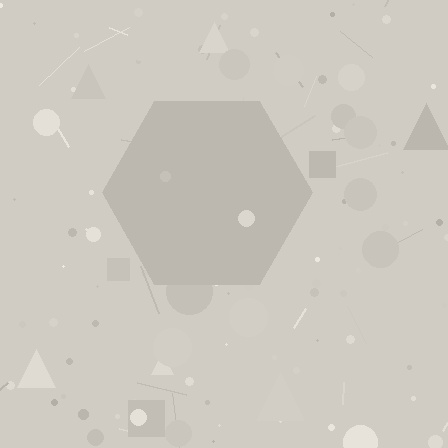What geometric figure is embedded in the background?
A hexagon is embedded in the background.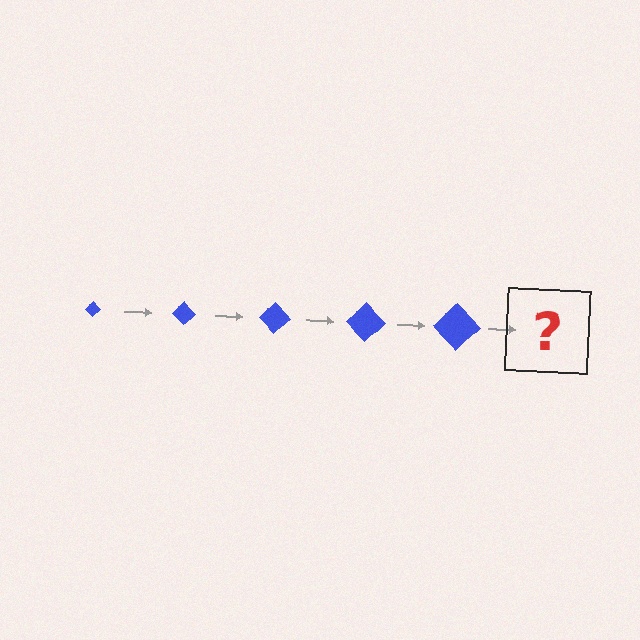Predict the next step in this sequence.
The next step is a blue diamond, larger than the previous one.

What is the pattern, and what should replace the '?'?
The pattern is that the diamond gets progressively larger each step. The '?' should be a blue diamond, larger than the previous one.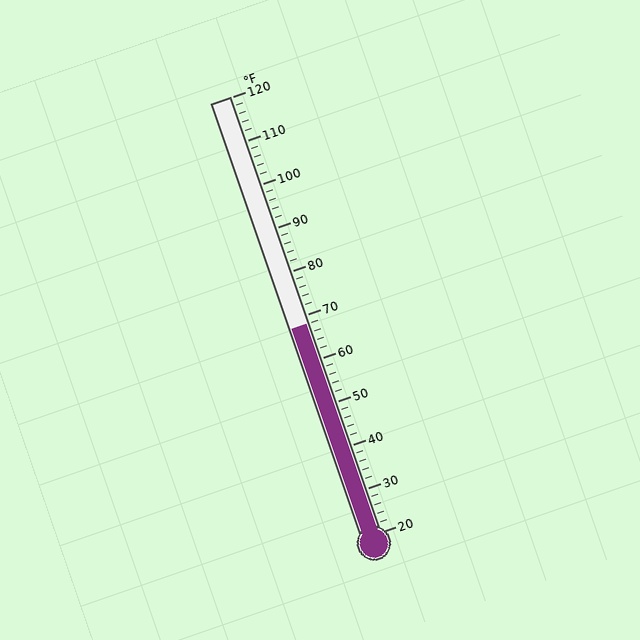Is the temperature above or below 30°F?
The temperature is above 30°F.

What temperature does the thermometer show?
The thermometer shows approximately 68°F.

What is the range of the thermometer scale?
The thermometer scale ranges from 20°F to 120°F.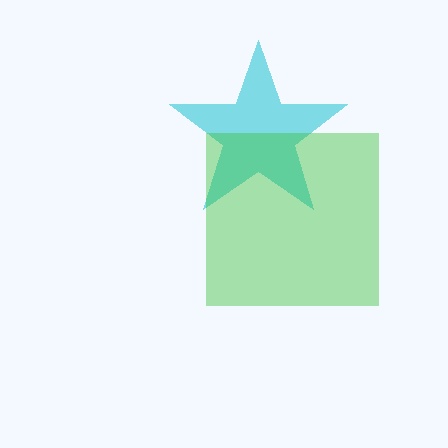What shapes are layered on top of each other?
The layered shapes are: a cyan star, a green square.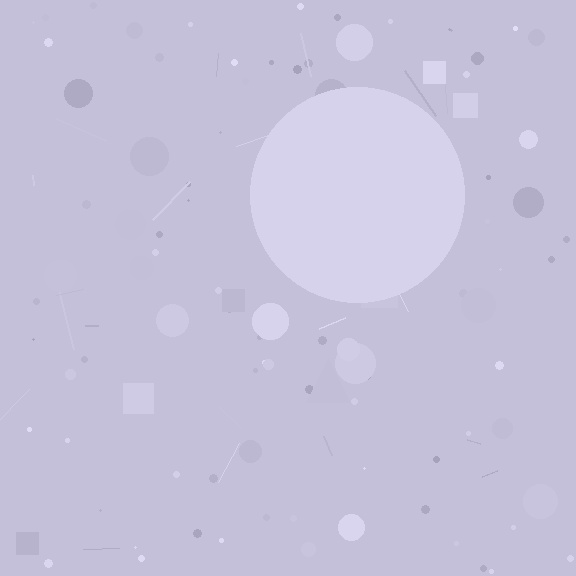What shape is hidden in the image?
A circle is hidden in the image.